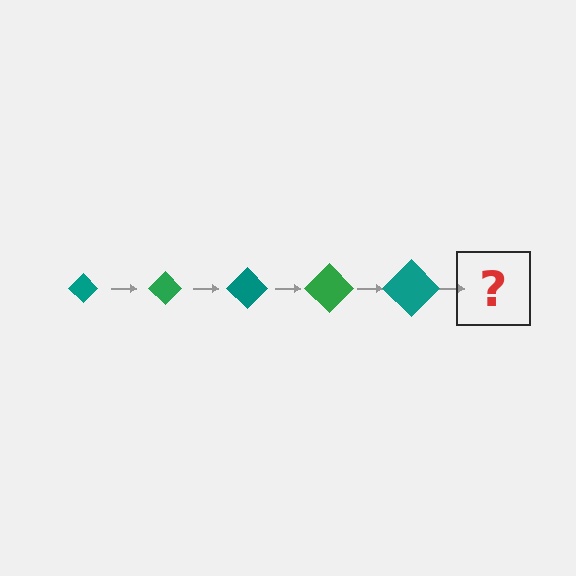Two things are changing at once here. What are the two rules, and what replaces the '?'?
The two rules are that the diamond grows larger each step and the color cycles through teal and green. The '?' should be a green diamond, larger than the previous one.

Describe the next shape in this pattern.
It should be a green diamond, larger than the previous one.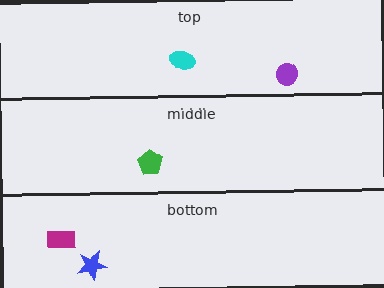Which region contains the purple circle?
The top region.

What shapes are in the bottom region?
The blue star, the magenta rectangle.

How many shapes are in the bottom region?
2.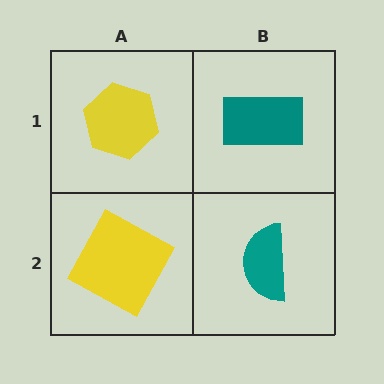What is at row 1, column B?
A teal rectangle.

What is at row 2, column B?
A teal semicircle.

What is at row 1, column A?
A yellow hexagon.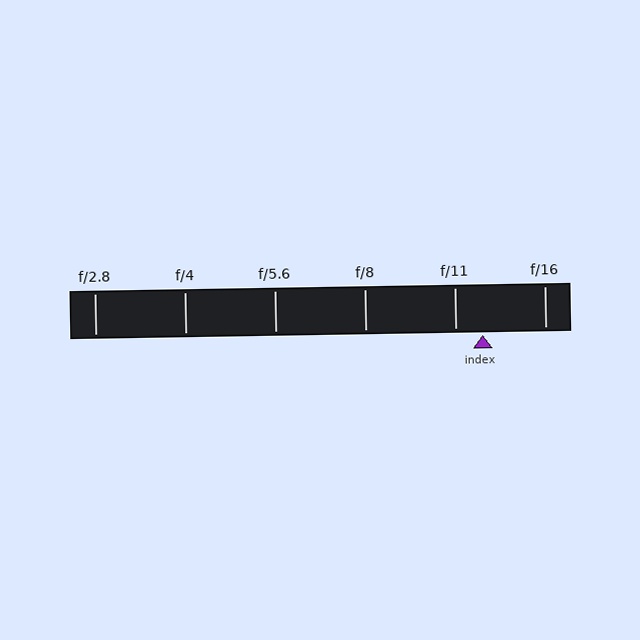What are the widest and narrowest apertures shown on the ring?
The widest aperture shown is f/2.8 and the narrowest is f/16.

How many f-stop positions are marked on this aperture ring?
There are 6 f-stop positions marked.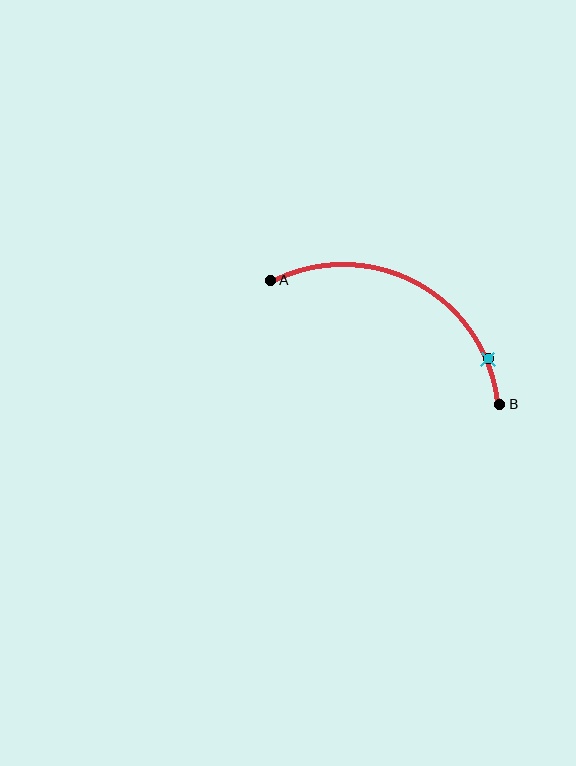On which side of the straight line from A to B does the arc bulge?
The arc bulges above the straight line connecting A and B.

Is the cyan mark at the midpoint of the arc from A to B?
No. The cyan mark lies on the arc but is closer to endpoint B. The arc midpoint would be at the point on the curve equidistant along the arc from both A and B.